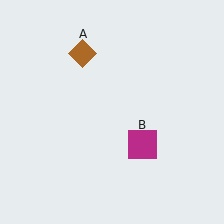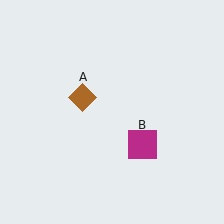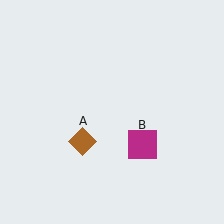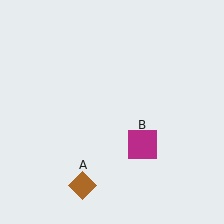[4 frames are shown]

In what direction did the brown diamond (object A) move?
The brown diamond (object A) moved down.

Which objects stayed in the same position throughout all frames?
Magenta square (object B) remained stationary.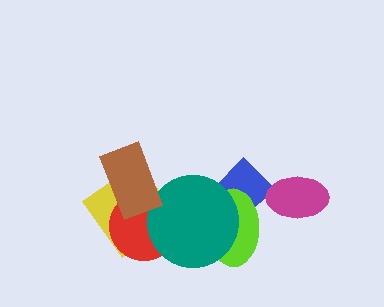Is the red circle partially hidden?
Yes, it is partially covered by another shape.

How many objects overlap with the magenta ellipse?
1 object overlaps with the magenta ellipse.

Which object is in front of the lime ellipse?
The teal circle is in front of the lime ellipse.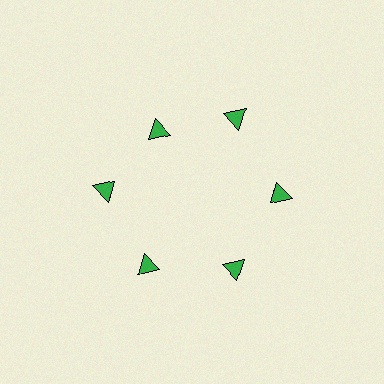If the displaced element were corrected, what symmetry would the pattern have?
It would have 6-fold rotational symmetry — the pattern would map onto itself every 60 degrees.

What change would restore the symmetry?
The symmetry would be restored by moving it outward, back onto the ring so that all 6 triangles sit at equal angles and equal distance from the center.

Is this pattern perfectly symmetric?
No. The 6 green triangles are arranged in a ring, but one element near the 11 o'clock position is pulled inward toward the center, breaking the 6-fold rotational symmetry.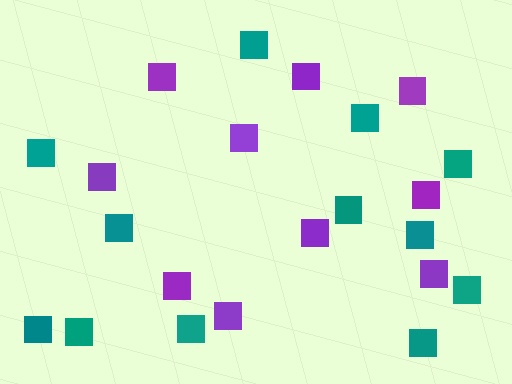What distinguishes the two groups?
There are 2 groups: one group of purple squares (10) and one group of teal squares (12).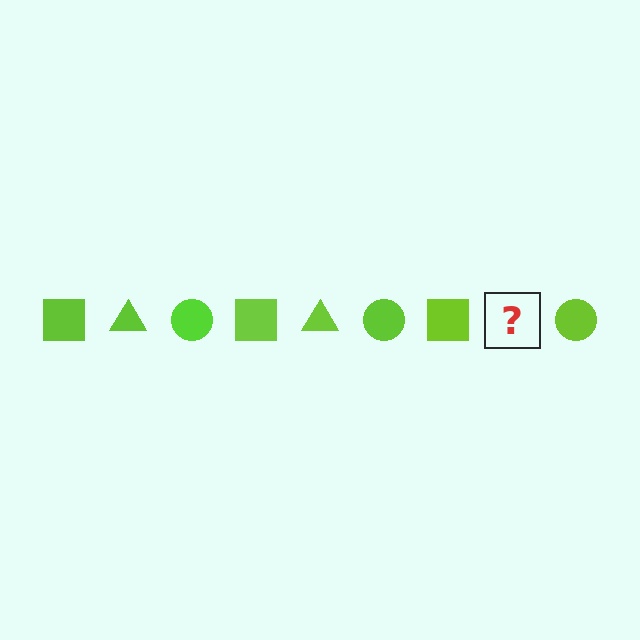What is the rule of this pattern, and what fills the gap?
The rule is that the pattern cycles through square, triangle, circle shapes in lime. The gap should be filled with a lime triangle.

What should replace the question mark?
The question mark should be replaced with a lime triangle.